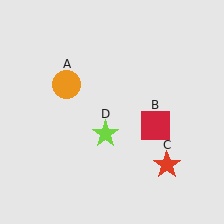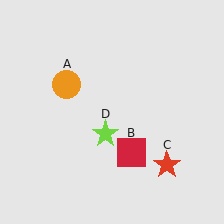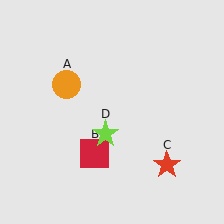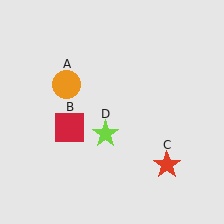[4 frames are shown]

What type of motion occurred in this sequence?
The red square (object B) rotated clockwise around the center of the scene.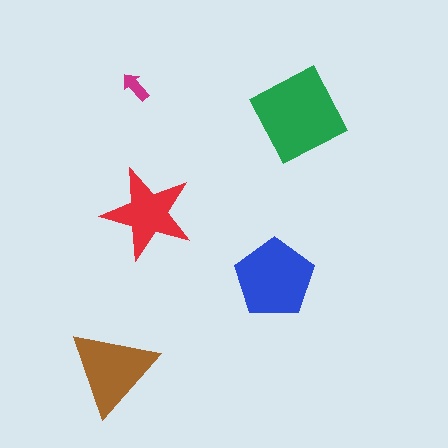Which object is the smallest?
The magenta arrow.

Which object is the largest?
The green diamond.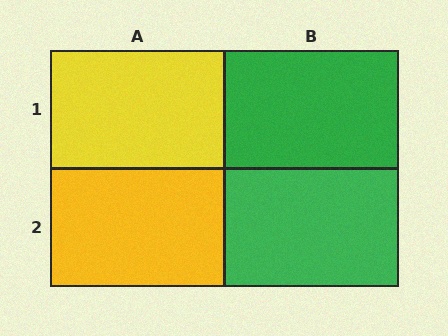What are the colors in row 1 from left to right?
Yellow, green.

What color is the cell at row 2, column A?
Yellow.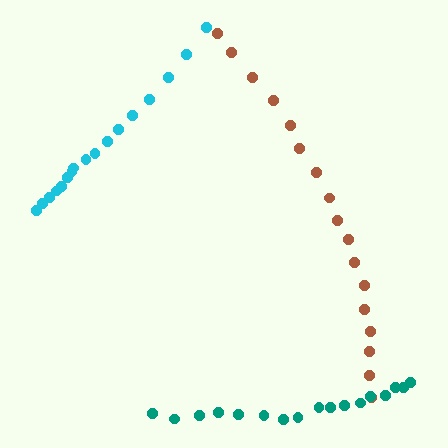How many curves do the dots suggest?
There are 3 distinct paths.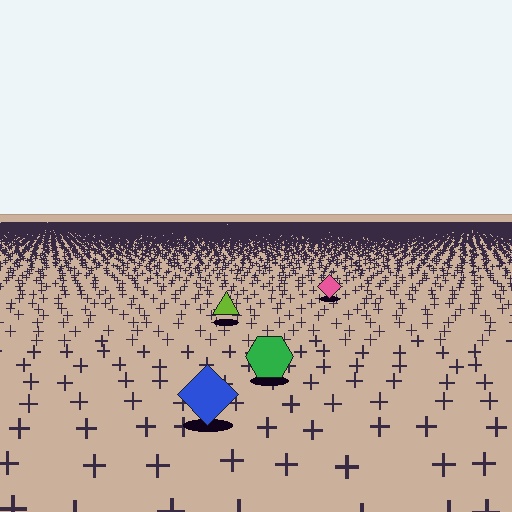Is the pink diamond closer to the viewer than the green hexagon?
No. The green hexagon is closer — you can tell from the texture gradient: the ground texture is coarser near it.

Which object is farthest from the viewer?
The pink diamond is farthest from the viewer. It appears smaller and the ground texture around it is denser.